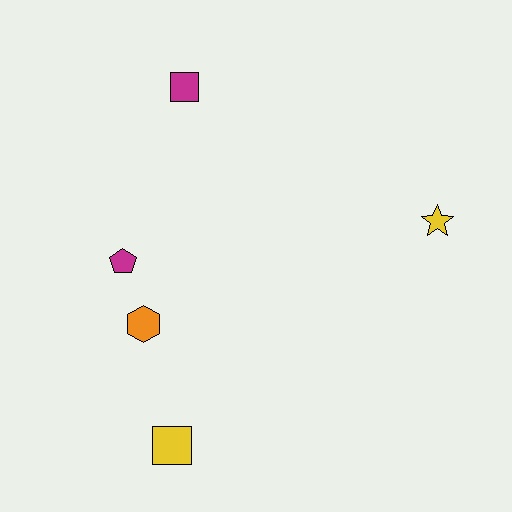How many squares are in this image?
There are 2 squares.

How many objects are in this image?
There are 5 objects.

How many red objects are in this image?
There are no red objects.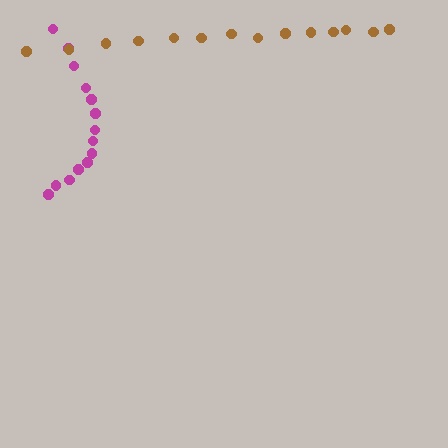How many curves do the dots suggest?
There are 2 distinct paths.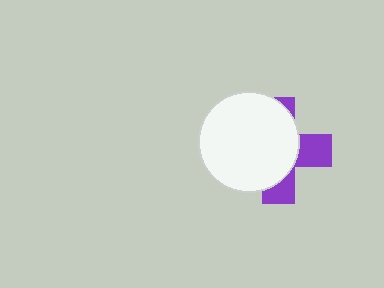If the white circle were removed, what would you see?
You would see the complete purple cross.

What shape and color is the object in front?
The object in front is a white circle.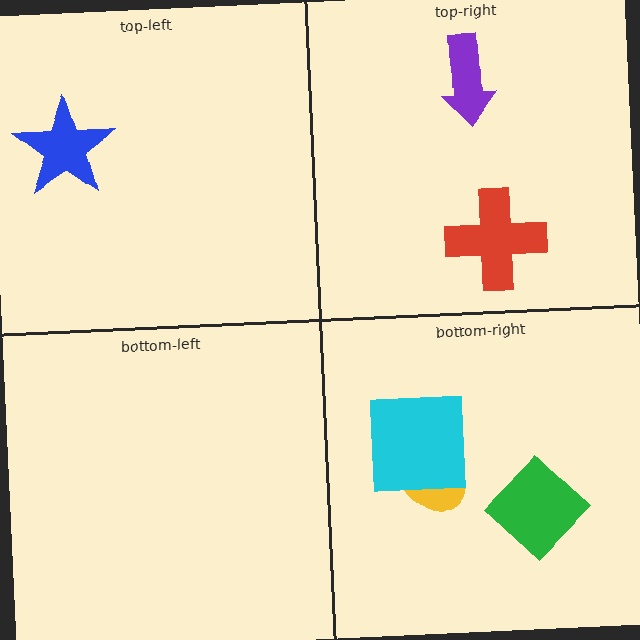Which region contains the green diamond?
The bottom-right region.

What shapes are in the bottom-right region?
The green diamond, the yellow ellipse, the cyan square.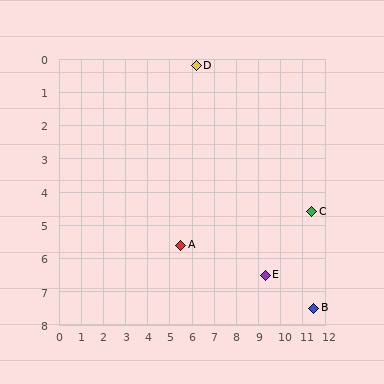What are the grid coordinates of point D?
Point D is at approximately (6.2, 0.2).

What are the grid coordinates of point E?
Point E is at approximately (9.3, 6.5).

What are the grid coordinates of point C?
Point C is at approximately (11.4, 4.6).